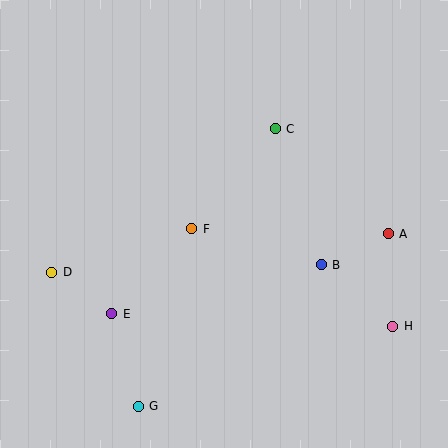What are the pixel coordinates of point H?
Point H is at (393, 326).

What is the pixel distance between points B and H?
The distance between B and H is 94 pixels.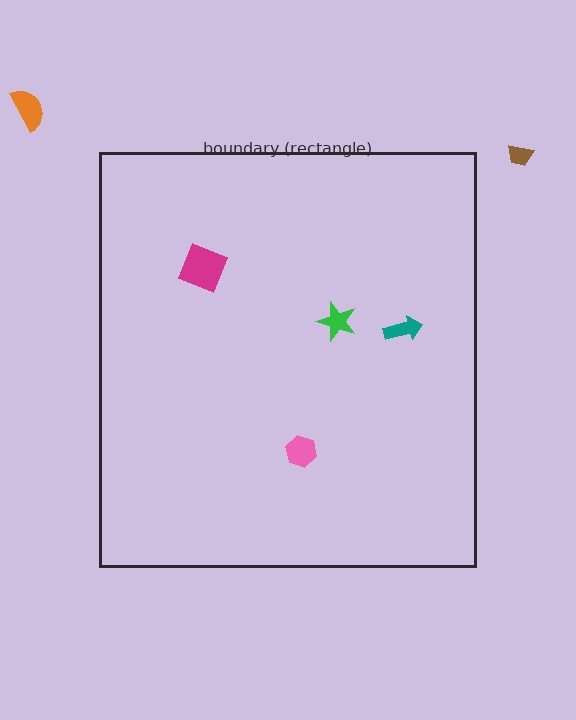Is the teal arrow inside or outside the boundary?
Inside.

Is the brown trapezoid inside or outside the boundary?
Outside.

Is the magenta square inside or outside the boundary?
Inside.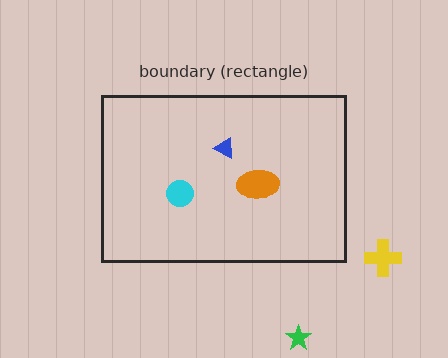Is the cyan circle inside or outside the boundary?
Inside.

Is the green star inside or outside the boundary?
Outside.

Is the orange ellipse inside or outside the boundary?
Inside.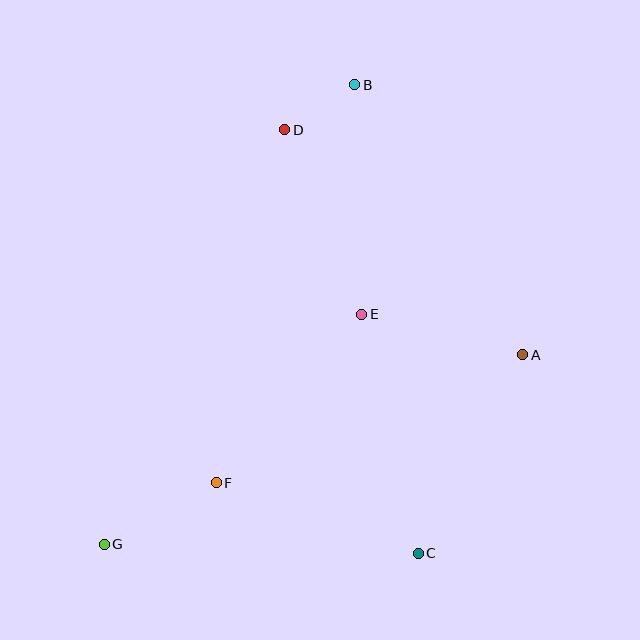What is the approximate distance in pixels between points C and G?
The distance between C and G is approximately 315 pixels.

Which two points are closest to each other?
Points B and D are closest to each other.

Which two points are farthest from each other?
Points B and G are farthest from each other.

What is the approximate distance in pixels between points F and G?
The distance between F and G is approximately 128 pixels.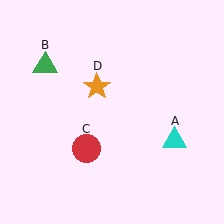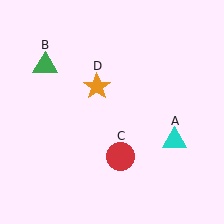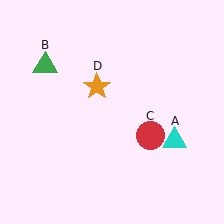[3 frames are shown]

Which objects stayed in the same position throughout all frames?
Cyan triangle (object A) and green triangle (object B) and orange star (object D) remained stationary.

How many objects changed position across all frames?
1 object changed position: red circle (object C).